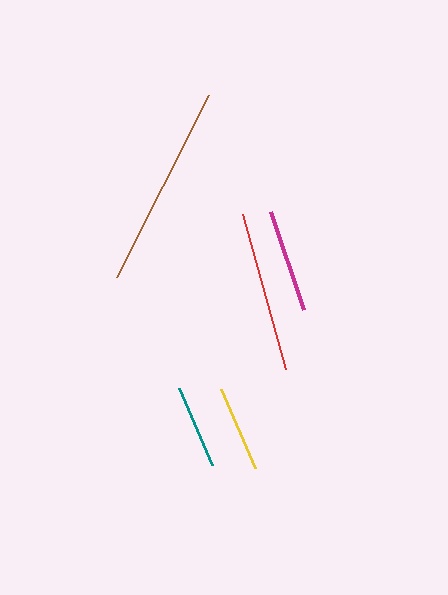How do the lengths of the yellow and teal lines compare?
The yellow and teal lines are approximately the same length.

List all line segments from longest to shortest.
From longest to shortest: brown, red, magenta, yellow, teal.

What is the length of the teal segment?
The teal segment is approximately 83 pixels long.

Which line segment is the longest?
The brown line is the longest at approximately 204 pixels.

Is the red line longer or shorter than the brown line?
The brown line is longer than the red line.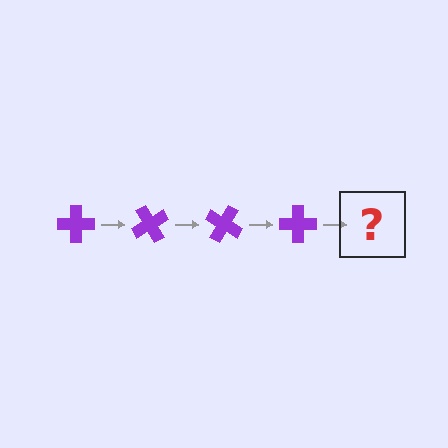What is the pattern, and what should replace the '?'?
The pattern is that the cross rotates 60 degrees each step. The '?' should be a purple cross rotated 240 degrees.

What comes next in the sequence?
The next element should be a purple cross rotated 240 degrees.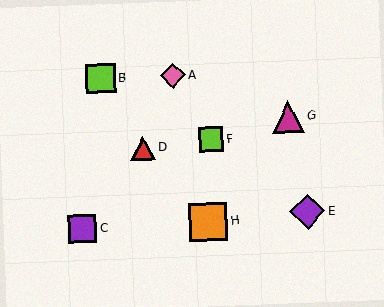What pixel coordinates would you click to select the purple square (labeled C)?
Click at (83, 229) to select the purple square C.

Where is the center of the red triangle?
The center of the red triangle is at (143, 148).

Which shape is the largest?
The orange square (labeled H) is the largest.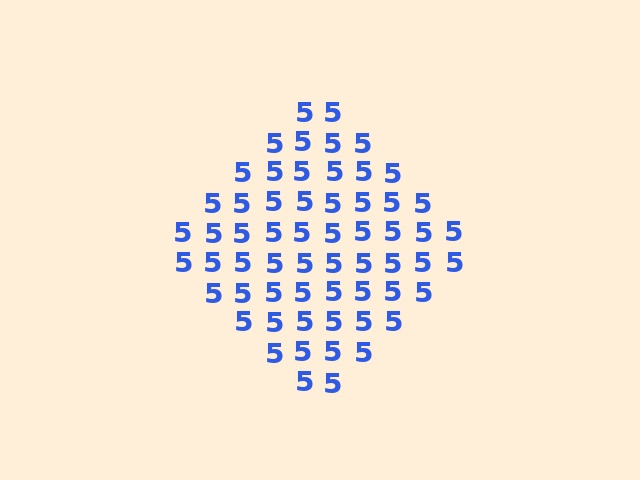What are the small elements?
The small elements are digit 5's.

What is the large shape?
The large shape is a diamond.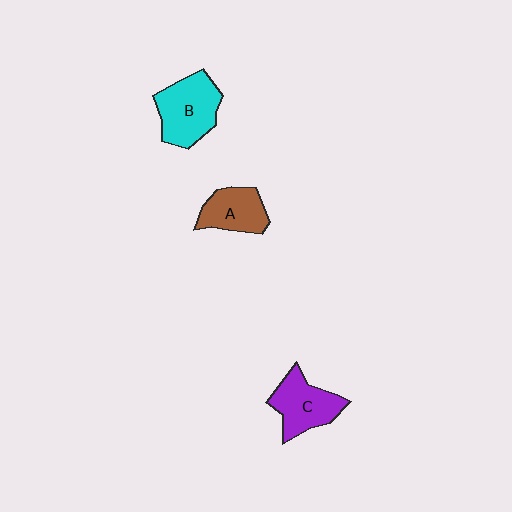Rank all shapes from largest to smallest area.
From largest to smallest: B (cyan), C (purple), A (brown).